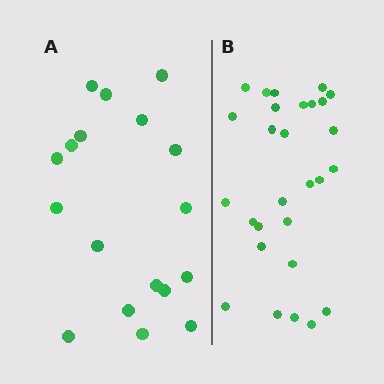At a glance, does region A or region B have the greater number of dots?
Region B (the right region) has more dots.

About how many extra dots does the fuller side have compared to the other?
Region B has roughly 10 or so more dots than region A.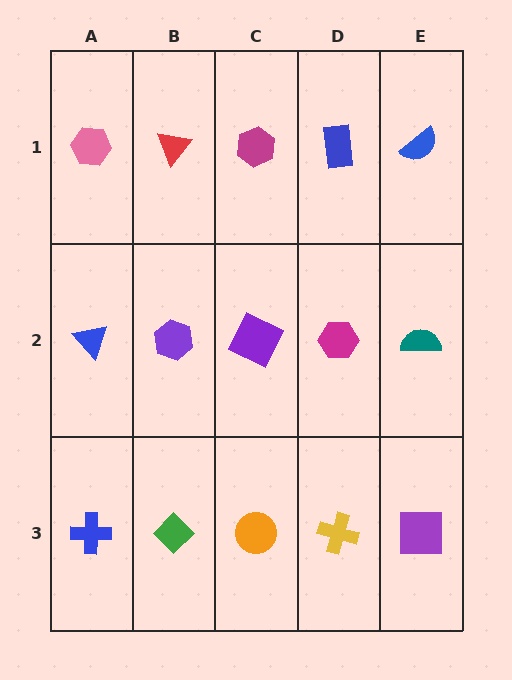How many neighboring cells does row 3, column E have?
2.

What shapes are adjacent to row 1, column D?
A magenta hexagon (row 2, column D), a magenta hexagon (row 1, column C), a blue semicircle (row 1, column E).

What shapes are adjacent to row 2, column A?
A pink hexagon (row 1, column A), a blue cross (row 3, column A), a purple hexagon (row 2, column B).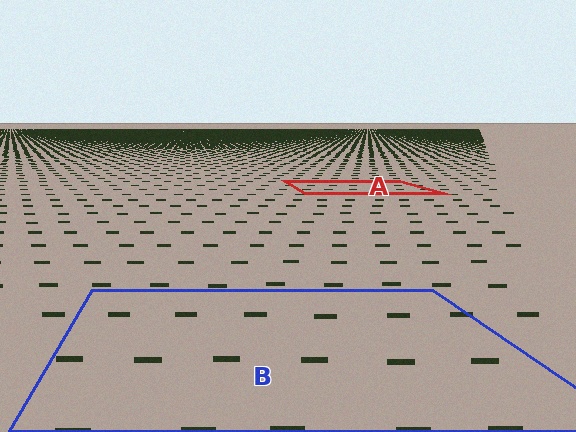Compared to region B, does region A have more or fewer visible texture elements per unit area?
Region A has more texture elements per unit area — they are packed more densely because it is farther away.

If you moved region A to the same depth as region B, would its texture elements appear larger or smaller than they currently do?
They would appear larger. At a closer depth, the same texture elements are projected at a bigger on-screen size.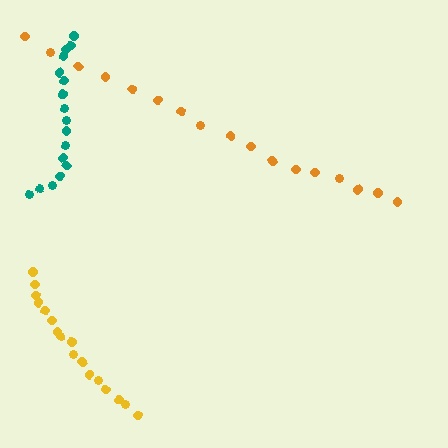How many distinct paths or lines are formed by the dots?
There are 3 distinct paths.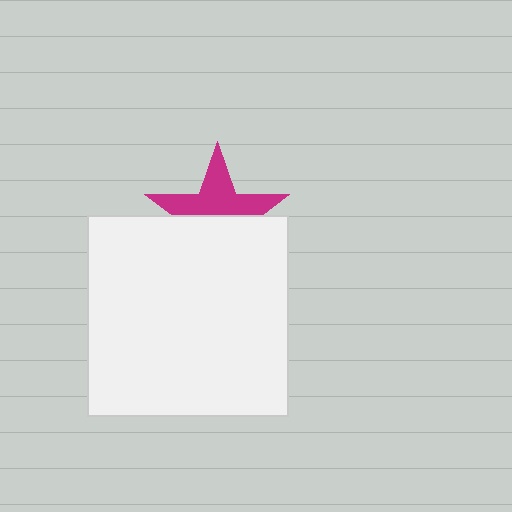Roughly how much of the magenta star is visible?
About half of it is visible (roughly 51%).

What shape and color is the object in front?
The object in front is a white square.